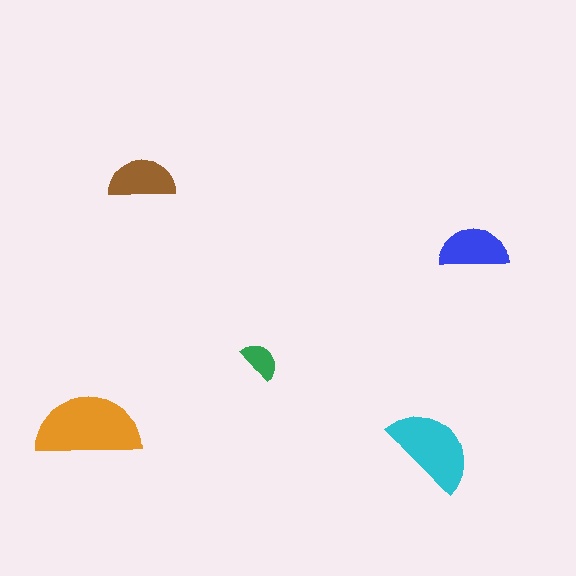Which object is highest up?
The brown semicircle is topmost.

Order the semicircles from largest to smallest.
the orange one, the cyan one, the blue one, the brown one, the green one.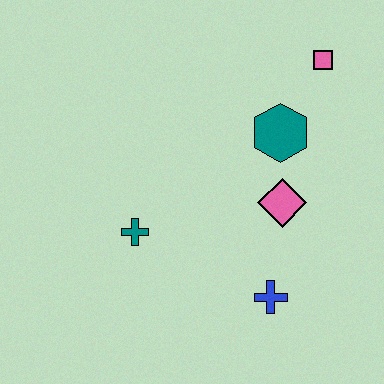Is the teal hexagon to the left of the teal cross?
No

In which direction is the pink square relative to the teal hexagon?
The pink square is above the teal hexagon.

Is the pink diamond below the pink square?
Yes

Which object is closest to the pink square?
The teal hexagon is closest to the pink square.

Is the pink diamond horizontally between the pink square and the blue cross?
Yes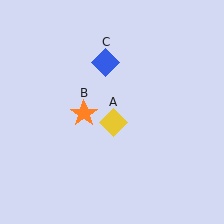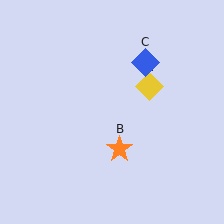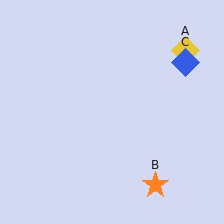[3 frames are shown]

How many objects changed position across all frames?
3 objects changed position: yellow diamond (object A), orange star (object B), blue diamond (object C).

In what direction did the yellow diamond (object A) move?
The yellow diamond (object A) moved up and to the right.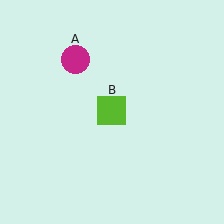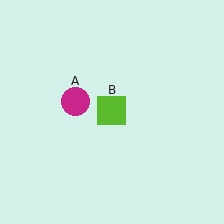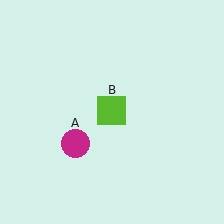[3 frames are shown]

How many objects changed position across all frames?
1 object changed position: magenta circle (object A).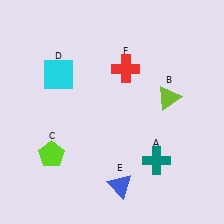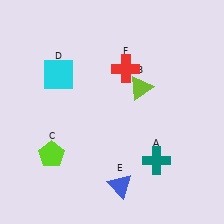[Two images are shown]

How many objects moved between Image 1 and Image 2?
1 object moved between the two images.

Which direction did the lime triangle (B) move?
The lime triangle (B) moved left.